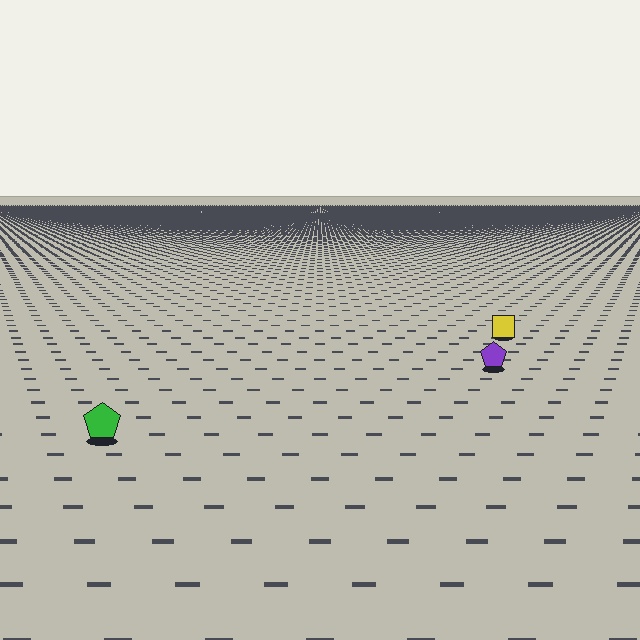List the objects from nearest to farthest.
From nearest to farthest: the green pentagon, the purple pentagon, the yellow square.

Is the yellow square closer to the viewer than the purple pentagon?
No. The purple pentagon is closer — you can tell from the texture gradient: the ground texture is coarser near it.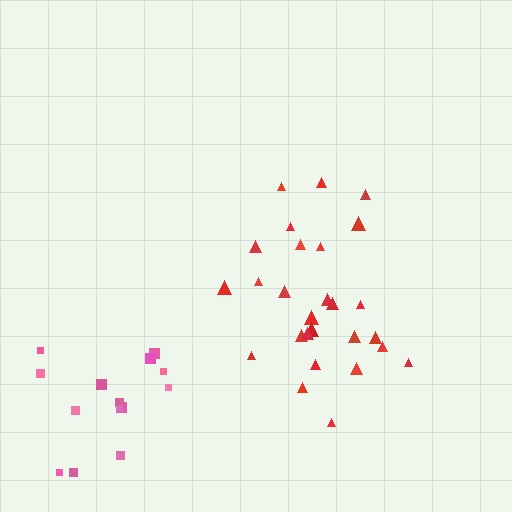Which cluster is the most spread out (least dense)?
Pink.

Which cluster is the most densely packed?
Red.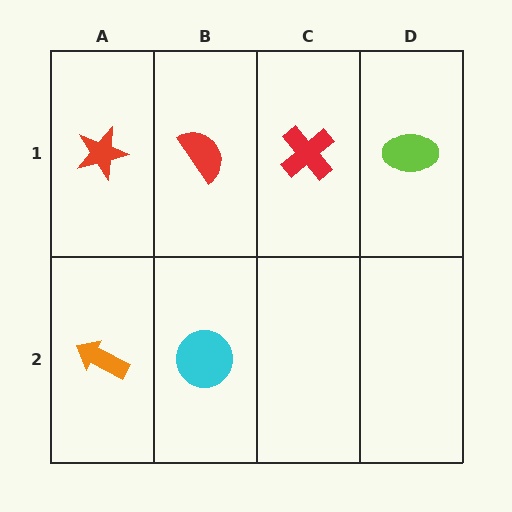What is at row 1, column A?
A red star.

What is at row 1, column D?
A lime ellipse.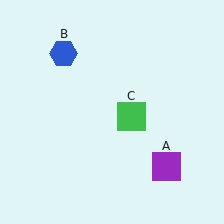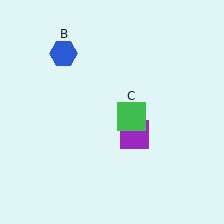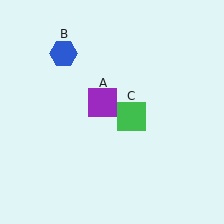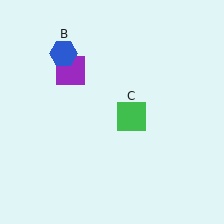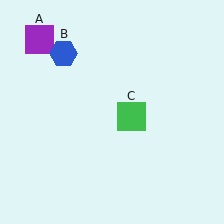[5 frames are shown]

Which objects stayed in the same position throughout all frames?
Blue hexagon (object B) and green square (object C) remained stationary.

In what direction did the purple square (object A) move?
The purple square (object A) moved up and to the left.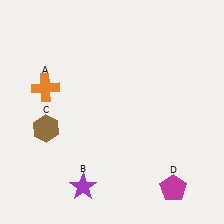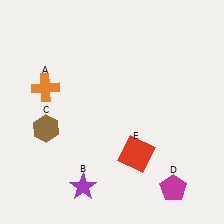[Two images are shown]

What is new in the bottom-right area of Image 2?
A red square (E) was added in the bottom-right area of Image 2.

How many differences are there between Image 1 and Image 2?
There is 1 difference between the two images.